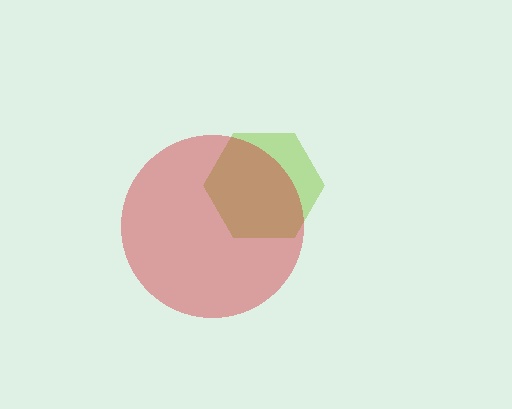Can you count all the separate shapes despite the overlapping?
Yes, there are 2 separate shapes.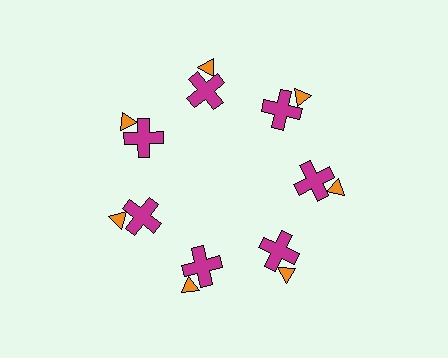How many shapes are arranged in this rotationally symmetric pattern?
There are 14 shapes, arranged in 7 groups of 2.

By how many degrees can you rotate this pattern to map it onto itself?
The pattern maps onto itself every 51 degrees of rotation.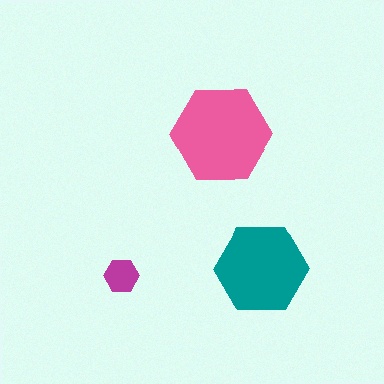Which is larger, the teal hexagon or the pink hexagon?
The pink one.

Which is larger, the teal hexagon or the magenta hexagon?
The teal one.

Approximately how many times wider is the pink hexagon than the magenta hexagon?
About 3 times wider.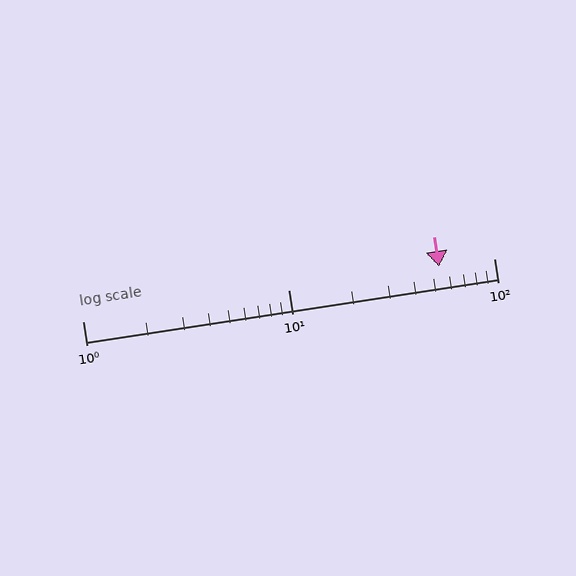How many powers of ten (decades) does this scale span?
The scale spans 2 decades, from 1 to 100.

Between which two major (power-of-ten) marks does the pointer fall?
The pointer is between 10 and 100.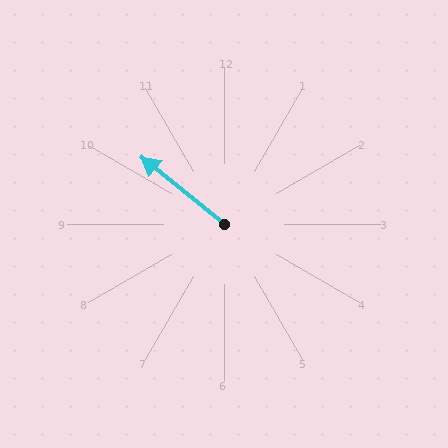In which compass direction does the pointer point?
Northwest.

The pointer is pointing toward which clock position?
Roughly 10 o'clock.